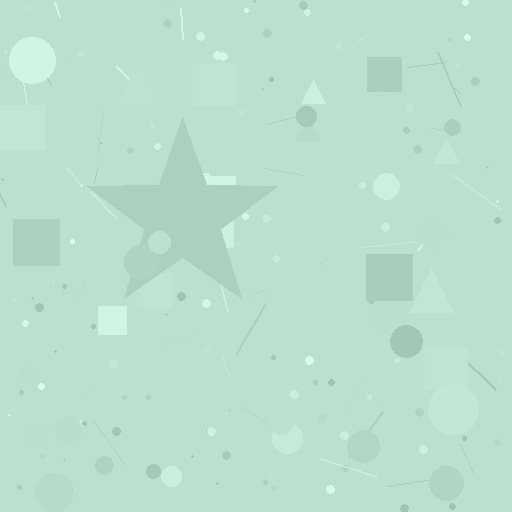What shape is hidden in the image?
A star is hidden in the image.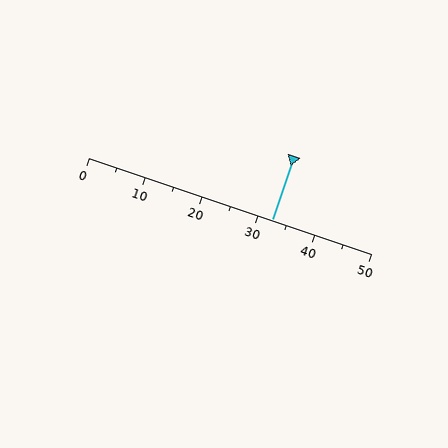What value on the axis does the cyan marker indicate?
The marker indicates approximately 32.5.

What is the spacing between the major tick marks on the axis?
The major ticks are spaced 10 apart.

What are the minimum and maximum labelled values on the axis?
The axis runs from 0 to 50.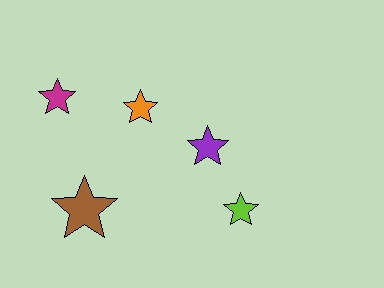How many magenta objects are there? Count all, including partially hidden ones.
There is 1 magenta object.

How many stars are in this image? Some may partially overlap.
There are 5 stars.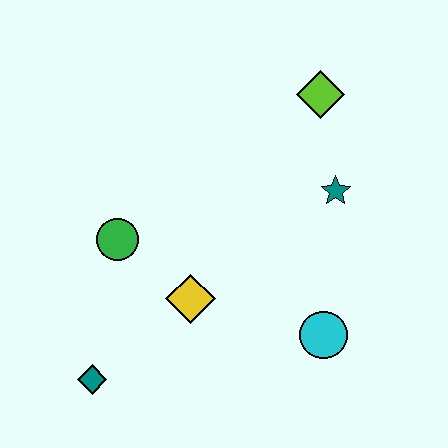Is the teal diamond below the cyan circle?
Yes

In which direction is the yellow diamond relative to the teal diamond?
The yellow diamond is to the right of the teal diamond.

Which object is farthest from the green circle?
The lime diamond is farthest from the green circle.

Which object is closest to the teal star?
The lime diamond is closest to the teal star.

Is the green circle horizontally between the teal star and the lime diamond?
No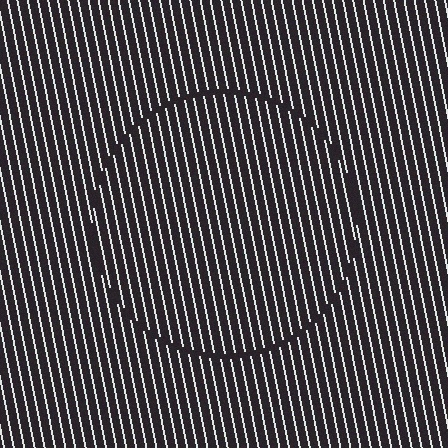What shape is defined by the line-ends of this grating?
An illusory circle. The interior of the shape contains the same grating, shifted by half a period — the contour is defined by the phase discontinuity where line-ends from the inner and outer gratings abut.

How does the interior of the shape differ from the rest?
The interior of the shape contains the same grating, shifted by half a period — the contour is defined by the phase discontinuity where line-ends from the inner and outer gratings abut.